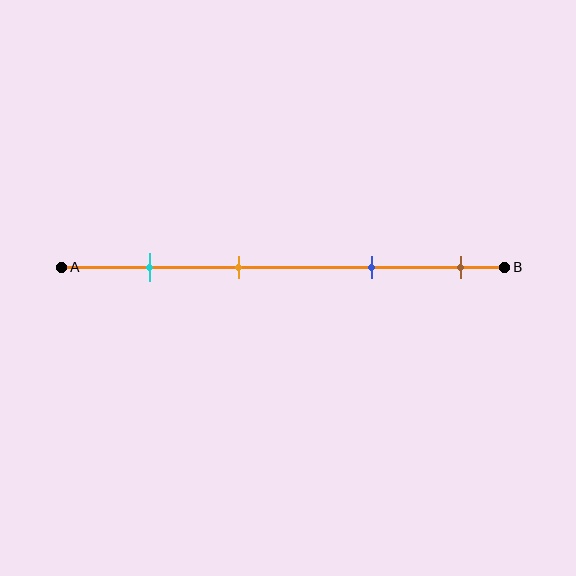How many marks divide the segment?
There are 4 marks dividing the segment.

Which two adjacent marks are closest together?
The cyan and orange marks are the closest adjacent pair.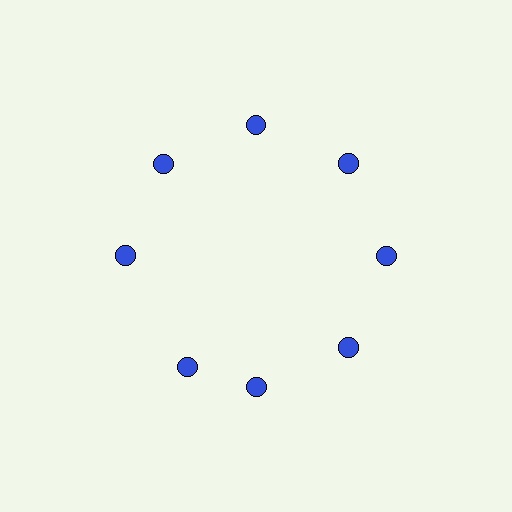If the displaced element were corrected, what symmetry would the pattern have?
It would have 8-fold rotational symmetry — the pattern would map onto itself every 45 degrees.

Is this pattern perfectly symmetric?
No. The 8 blue circles are arranged in a ring, but one element near the 8 o'clock position is rotated out of alignment along the ring, breaking the 8-fold rotational symmetry.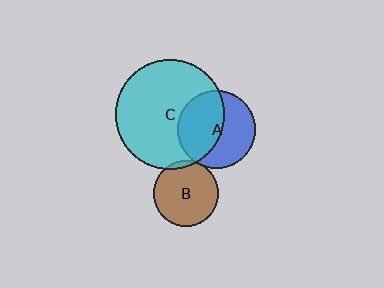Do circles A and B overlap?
Yes.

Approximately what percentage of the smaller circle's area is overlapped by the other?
Approximately 5%.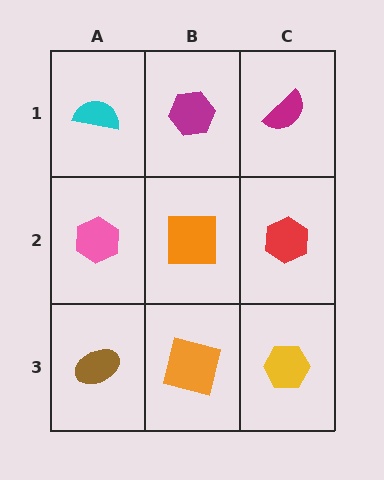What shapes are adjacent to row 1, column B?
An orange square (row 2, column B), a cyan semicircle (row 1, column A), a magenta semicircle (row 1, column C).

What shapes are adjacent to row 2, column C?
A magenta semicircle (row 1, column C), a yellow hexagon (row 3, column C), an orange square (row 2, column B).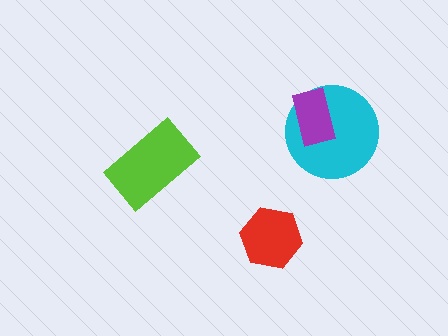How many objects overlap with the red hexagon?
0 objects overlap with the red hexagon.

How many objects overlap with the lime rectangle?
0 objects overlap with the lime rectangle.